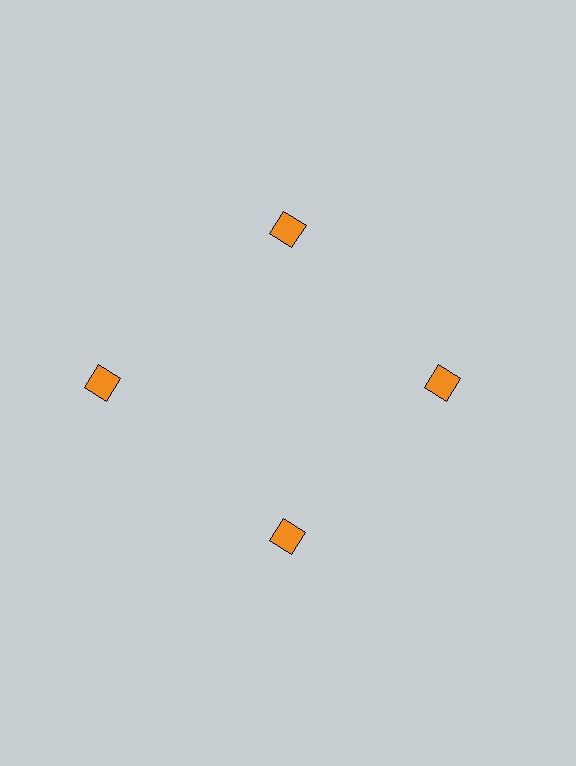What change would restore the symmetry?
The symmetry would be restored by moving it inward, back onto the ring so that all 4 squares sit at equal angles and equal distance from the center.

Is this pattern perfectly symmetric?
No. The 4 orange squares are arranged in a ring, but one element near the 9 o'clock position is pushed outward from the center, breaking the 4-fold rotational symmetry.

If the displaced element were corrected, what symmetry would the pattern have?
It would have 4-fold rotational symmetry — the pattern would map onto itself every 90 degrees.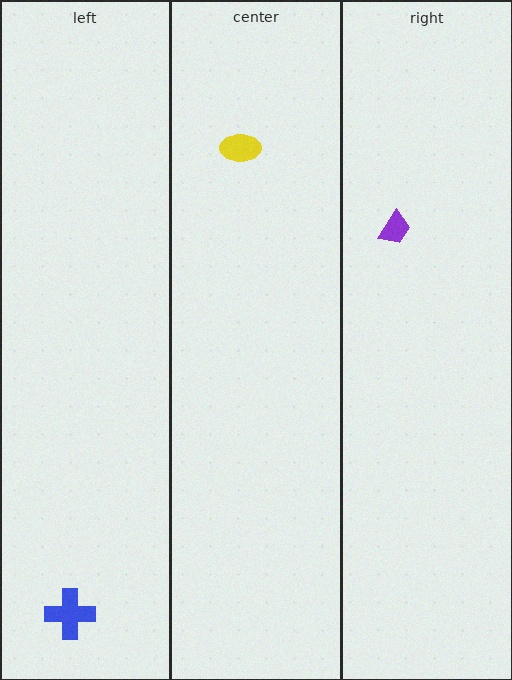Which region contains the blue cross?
The left region.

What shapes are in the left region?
The blue cross.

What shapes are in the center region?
The yellow ellipse.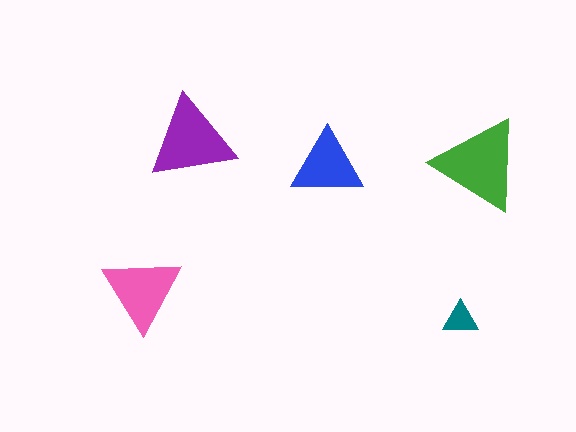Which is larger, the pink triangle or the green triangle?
The green one.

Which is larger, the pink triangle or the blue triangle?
The pink one.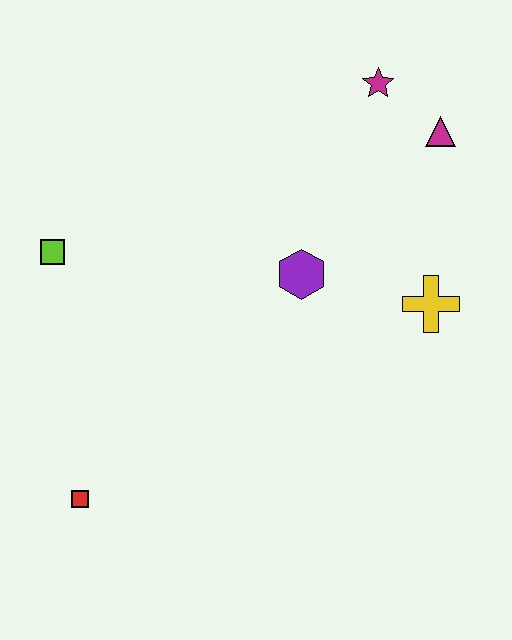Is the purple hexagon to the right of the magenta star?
No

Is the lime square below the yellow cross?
No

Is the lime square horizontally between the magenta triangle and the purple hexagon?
No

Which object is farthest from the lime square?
The magenta triangle is farthest from the lime square.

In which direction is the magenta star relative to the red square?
The magenta star is above the red square.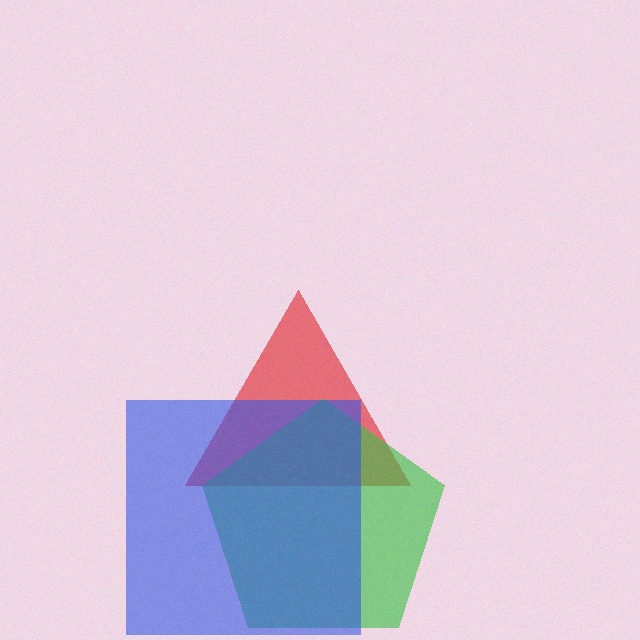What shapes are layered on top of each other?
The layered shapes are: a red triangle, a green pentagon, a blue square.